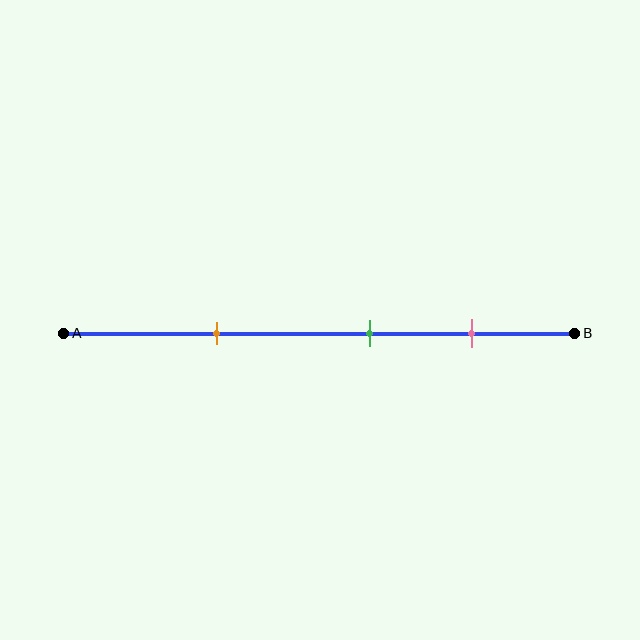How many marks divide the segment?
There are 3 marks dividing the segment.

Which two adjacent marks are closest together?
The green and pink marks are the closest adjacent pair.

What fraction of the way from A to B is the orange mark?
The orange mark is approximately 30% (0.3) of the way from A to B.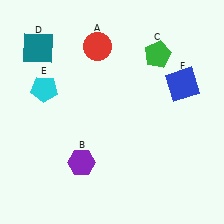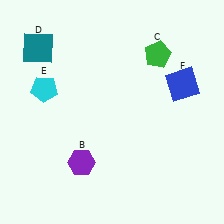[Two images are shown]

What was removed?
The red circle (A) was removed in Image 2.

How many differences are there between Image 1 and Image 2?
There is 1 difference between the two images.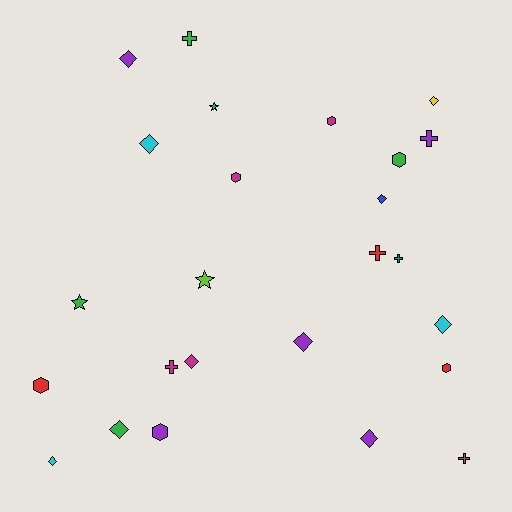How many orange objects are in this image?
There are no orange objects.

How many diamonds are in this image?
There are 10 diamonds.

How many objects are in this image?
There are 25 objects.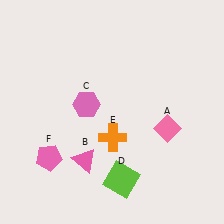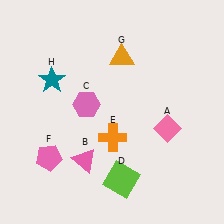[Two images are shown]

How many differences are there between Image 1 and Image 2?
There are 2 differences between the two images.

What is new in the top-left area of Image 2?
A teal star (H) was added in the top-left area of Image 2.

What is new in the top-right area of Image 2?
An orange triangle (G) was added in the top-right area of Image 2.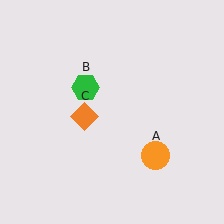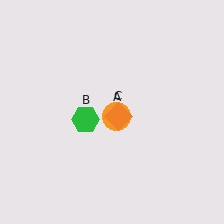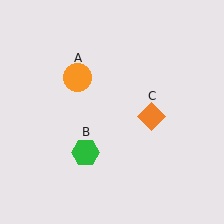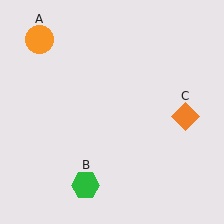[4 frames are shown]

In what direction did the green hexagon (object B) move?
The green hexagon (object B) moved down.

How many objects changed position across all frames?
3 objects changed position: orange circle (object A), green hexagon (object B), orange diamond (object C).